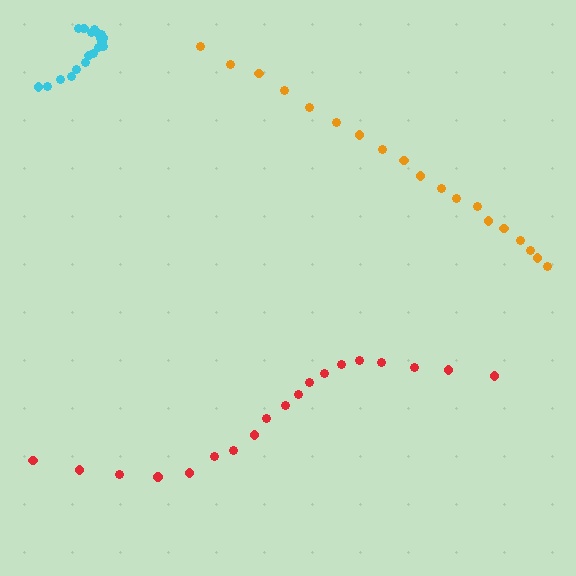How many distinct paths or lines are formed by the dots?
There are 3 distinct paths.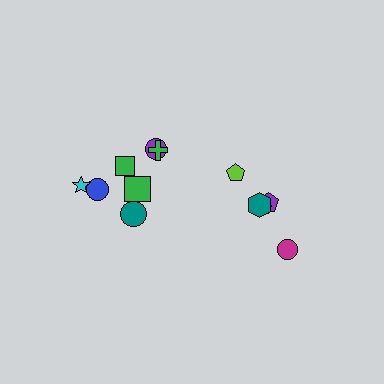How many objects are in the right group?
There are 5 objects.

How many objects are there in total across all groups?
There are 12 objects.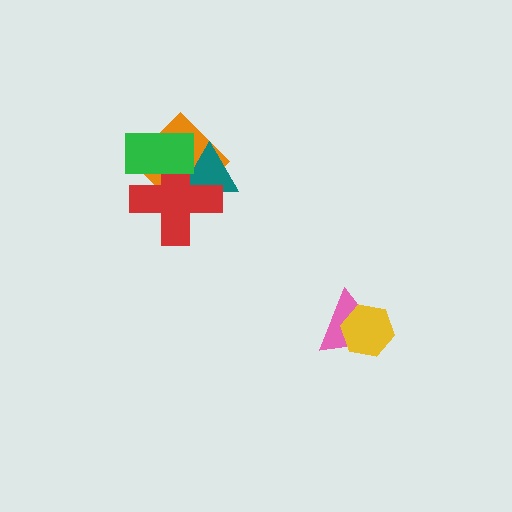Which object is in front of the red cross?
The green rectangle is in front of the red cross.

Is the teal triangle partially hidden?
Yes, it is partially covered by another shape.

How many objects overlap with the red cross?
3 objects overlap with the red cross.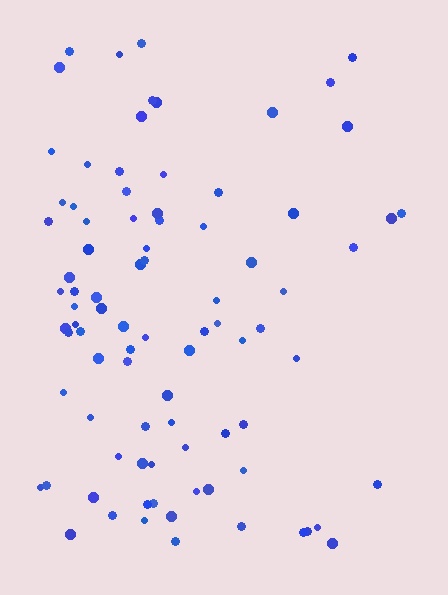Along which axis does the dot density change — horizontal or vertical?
Horizontal.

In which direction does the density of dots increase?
From right to left, with the left side densest.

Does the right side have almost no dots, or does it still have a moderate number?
Still a moderate number, just noticeably fewer than the left.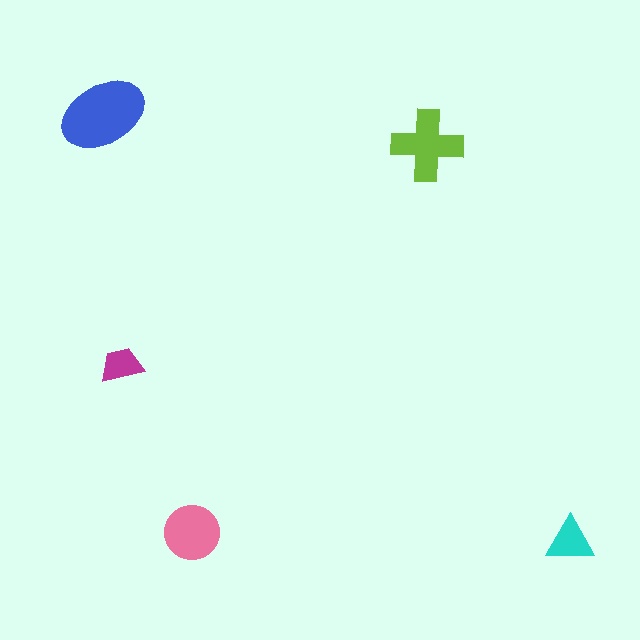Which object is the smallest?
The magenta trapezoid.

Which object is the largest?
The blue ellipse.